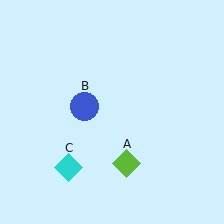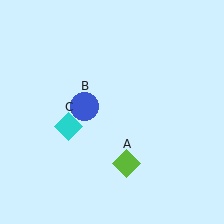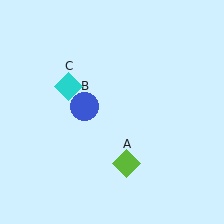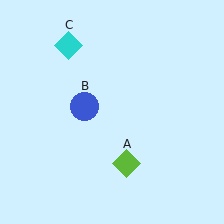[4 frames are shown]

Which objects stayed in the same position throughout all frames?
Lime diamond (object A) and blue circle (object B) remained stationary.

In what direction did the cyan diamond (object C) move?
The cyan diamond (object C) moved up.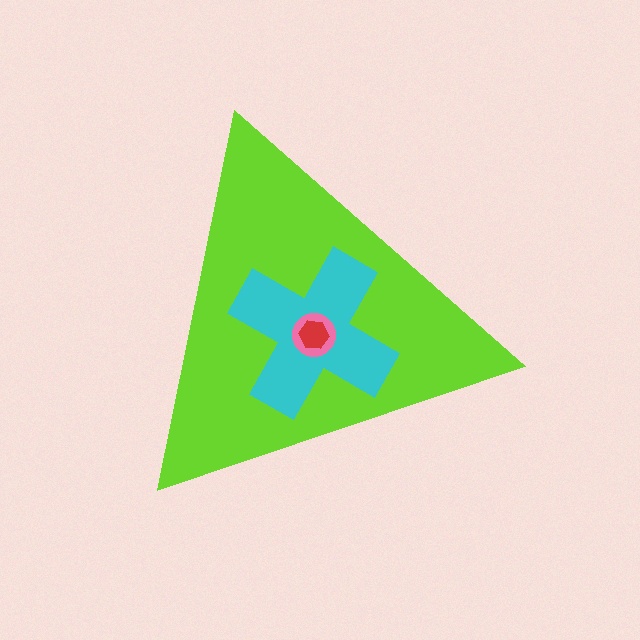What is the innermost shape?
The red hexagon.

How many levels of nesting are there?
4.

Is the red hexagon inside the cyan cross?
Yes.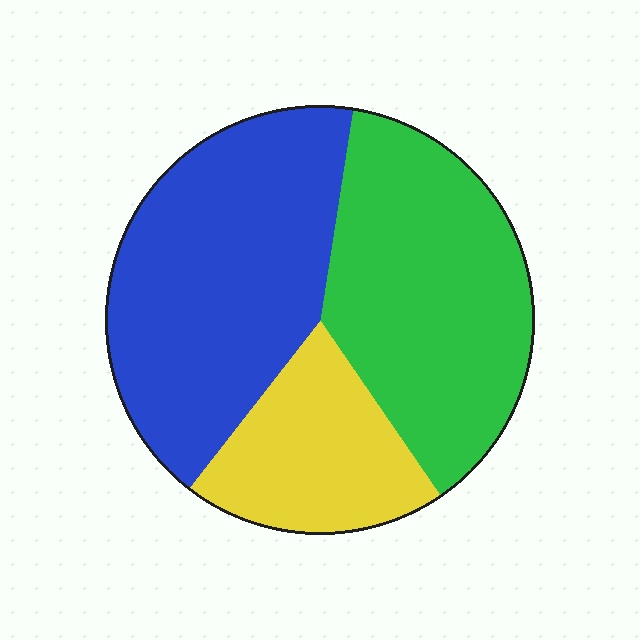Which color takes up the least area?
Yellow, at roughly 20%.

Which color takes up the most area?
Blue, at roughly 40%.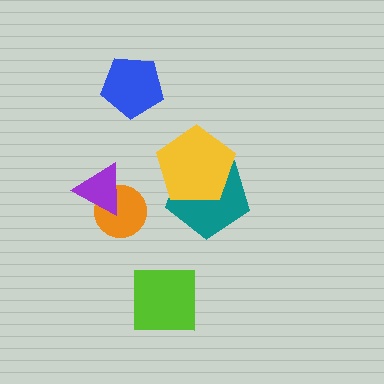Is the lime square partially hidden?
No, no other shape covers it.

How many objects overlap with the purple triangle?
1 object overlaps with the purple triangle.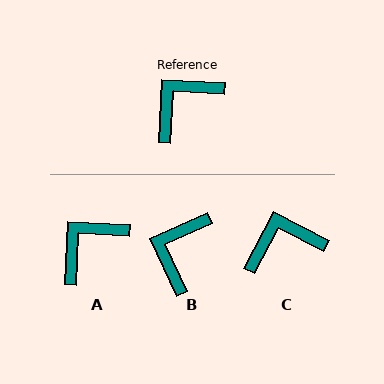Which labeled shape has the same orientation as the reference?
A.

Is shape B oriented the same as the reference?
No, it is off by about 28 degrees.